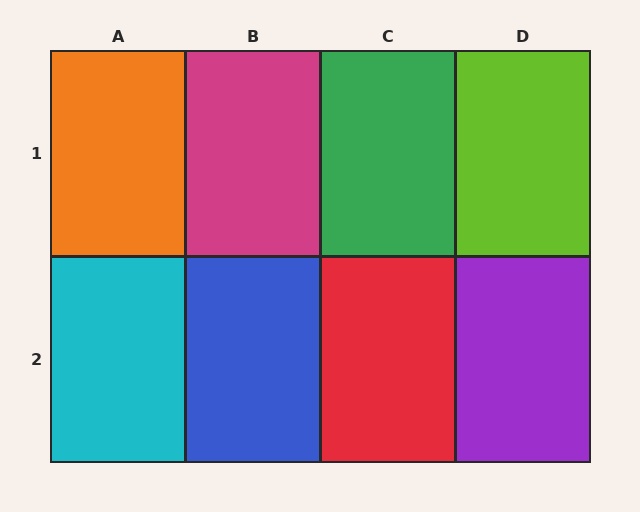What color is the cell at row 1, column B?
Magenta.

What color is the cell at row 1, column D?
Lime.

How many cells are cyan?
1 cell is cyan.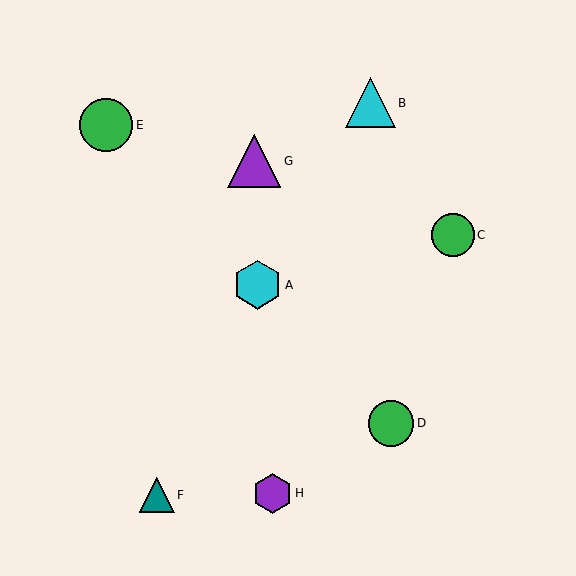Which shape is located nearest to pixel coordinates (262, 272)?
The cyan hexagon (labeled A) at (258, 285) is nearest to that location.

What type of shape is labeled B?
Shape B is a cyan triangle.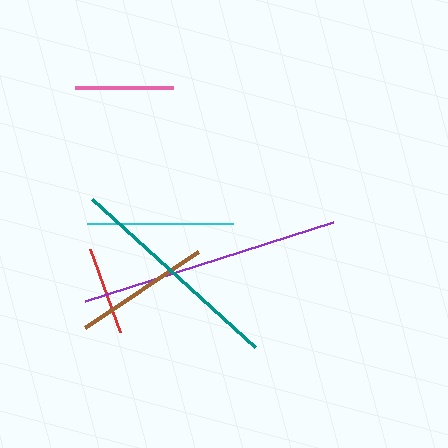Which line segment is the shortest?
The red line is the shortest at approximately 88 pixels.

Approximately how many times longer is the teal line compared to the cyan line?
The teal line is approximately 1.5 times the length of the cyan line.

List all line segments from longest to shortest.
From longest to shortest: purple, teal, cyan, brown, pink, red.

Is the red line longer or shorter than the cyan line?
The cyan line is longer than the red line.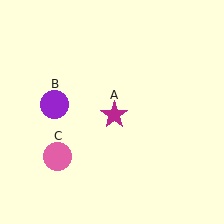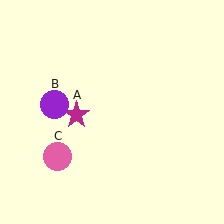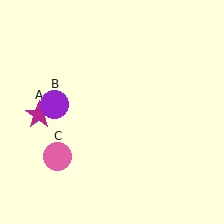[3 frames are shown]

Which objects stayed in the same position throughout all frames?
Purple circle (object B) and pink circle (object C) remained stationary.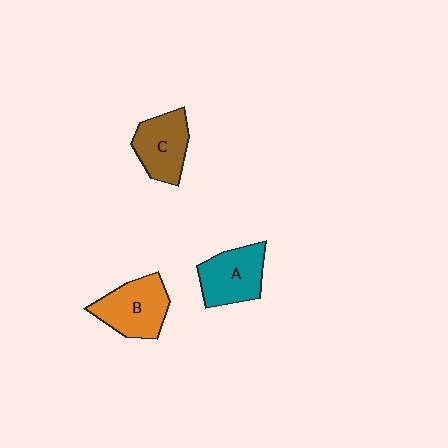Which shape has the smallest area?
Shape C (brown).